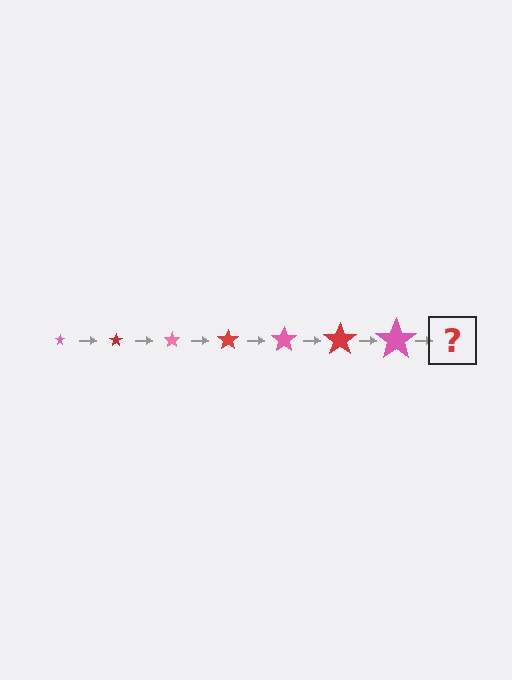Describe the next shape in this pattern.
It should be a red star, larger than the previous one.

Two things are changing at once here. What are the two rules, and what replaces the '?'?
The two rules are that the star grows larger each step and the color cycles through pink and red. The '?' should be a red star, larger than the previous one.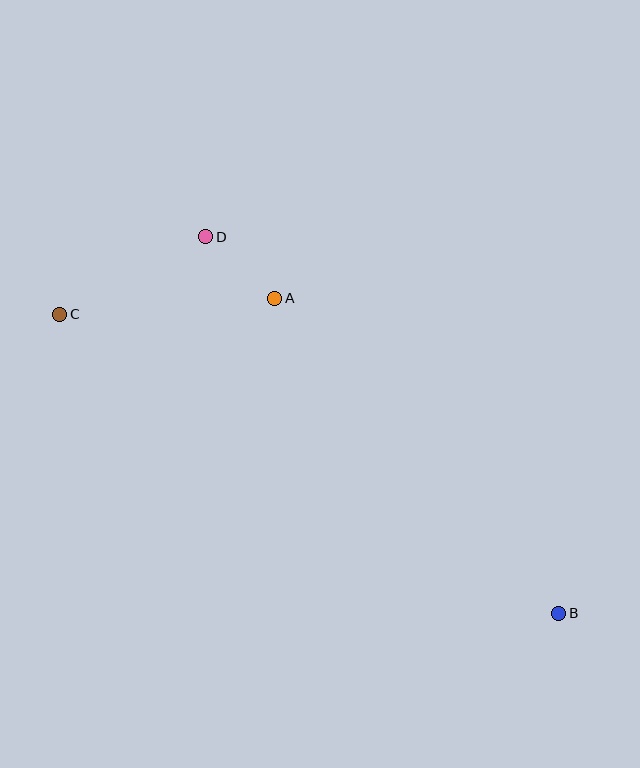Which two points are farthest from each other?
Points B and C are farthest from each other.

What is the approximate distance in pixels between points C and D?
The distance between C and D is approximately 165 pixels.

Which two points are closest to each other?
Points A and D are closest to each other.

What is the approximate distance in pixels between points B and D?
The distance between B and D is approximately 516 pixels.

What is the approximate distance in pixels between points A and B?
The distance between A and B is approximately 424 pixels.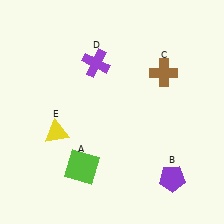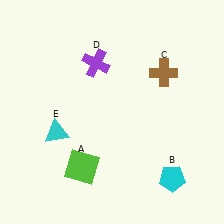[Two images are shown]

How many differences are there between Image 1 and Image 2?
There are 2 differences between the two images.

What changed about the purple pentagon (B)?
In Image 1, B is purple. In Image 2, it changed to cyan.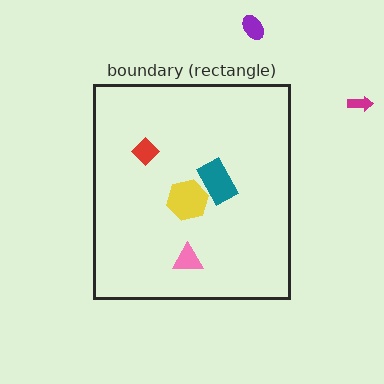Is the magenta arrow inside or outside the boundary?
Outside.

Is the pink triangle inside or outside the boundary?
Inside.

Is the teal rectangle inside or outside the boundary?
Inside.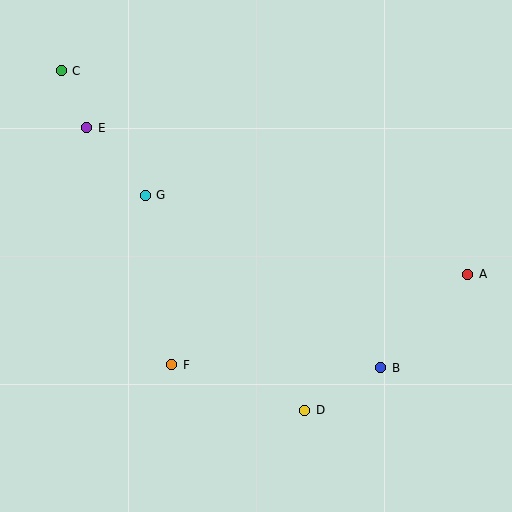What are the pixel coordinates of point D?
Point D is at (305, 410).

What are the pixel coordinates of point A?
Point A is at (467, 274).